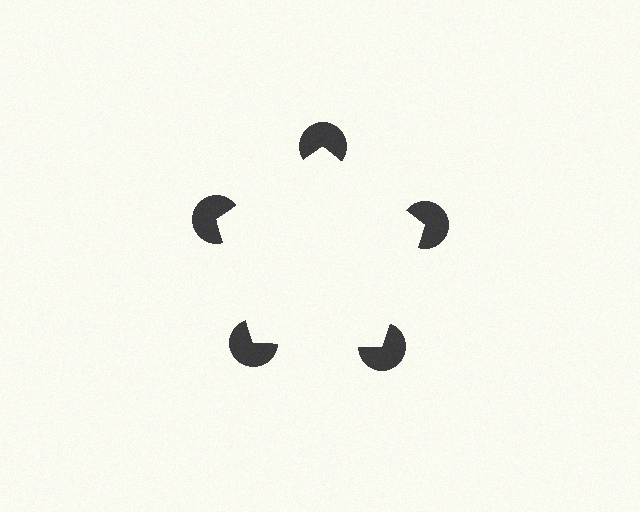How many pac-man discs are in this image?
There are 5 — one at each vertex of the illusory pentagon.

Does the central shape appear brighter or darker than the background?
It typically appears slightly brighter than the background, even though no actual brightness change is drawn.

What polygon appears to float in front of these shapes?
An illusory pentagon — its edges are inferred from the aligned wedge cuts in the pac-man discs, not physically drawn.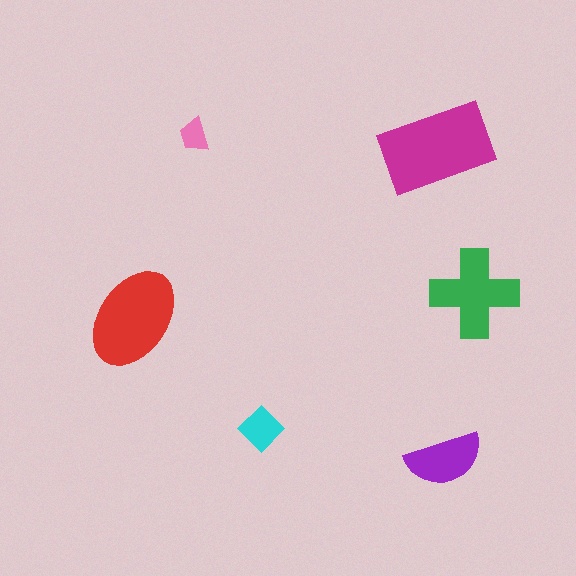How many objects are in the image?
There are 6 objects in the image.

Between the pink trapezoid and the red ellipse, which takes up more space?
The red ellipse.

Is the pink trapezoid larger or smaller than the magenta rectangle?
Smaller.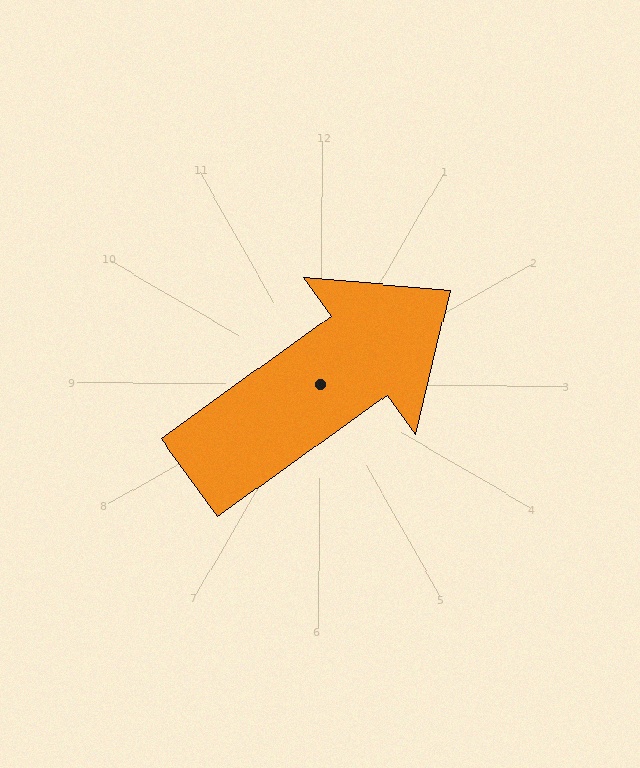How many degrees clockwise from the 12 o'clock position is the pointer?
Approximately 54 degrees.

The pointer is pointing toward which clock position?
Roughly 2 o'clock.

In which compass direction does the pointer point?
Northeast.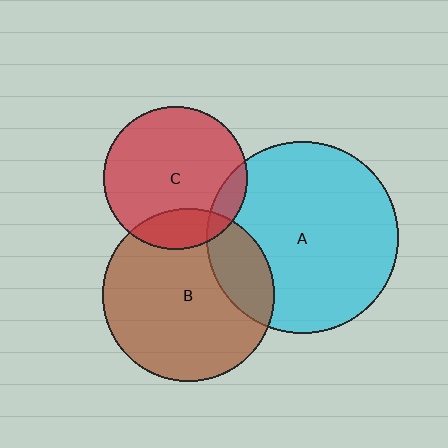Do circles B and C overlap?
Yes.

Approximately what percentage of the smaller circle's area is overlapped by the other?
Approximately 20%.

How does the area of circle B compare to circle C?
Approximately 1.4 times.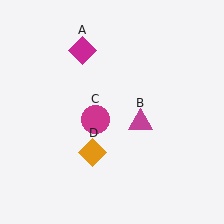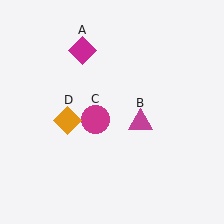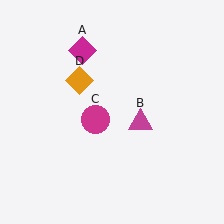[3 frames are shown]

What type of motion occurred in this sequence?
The orange diamond (object D) rotated clockwise around the center of the scene.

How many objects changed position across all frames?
1 object changed position: orange diamond (object D).